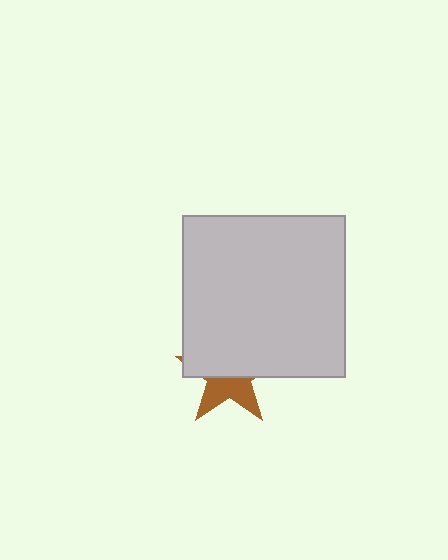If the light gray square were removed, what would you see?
You would see the complete brown star.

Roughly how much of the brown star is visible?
A small part of it is visible (roughly 42%).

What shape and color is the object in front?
The object in front is a light gray square.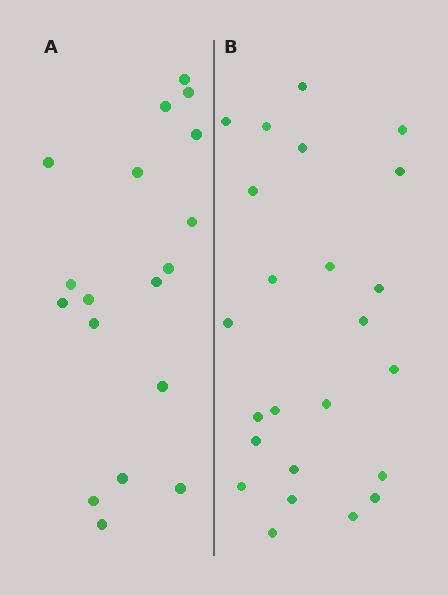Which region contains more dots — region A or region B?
Region B (the right region) has more dots.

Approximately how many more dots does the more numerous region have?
Region B has about 6 more dots than region A.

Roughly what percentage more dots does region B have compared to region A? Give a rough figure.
About 35% more.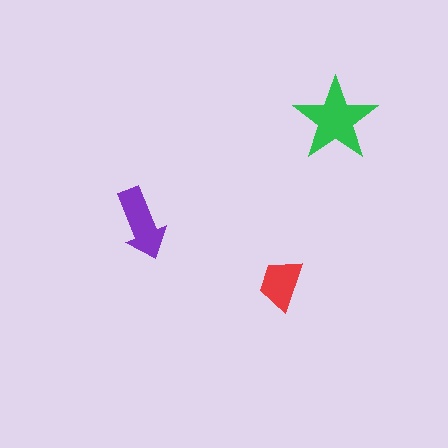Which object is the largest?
The green star.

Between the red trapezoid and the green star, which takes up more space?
The green star.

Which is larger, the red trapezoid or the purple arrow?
The purple arrow.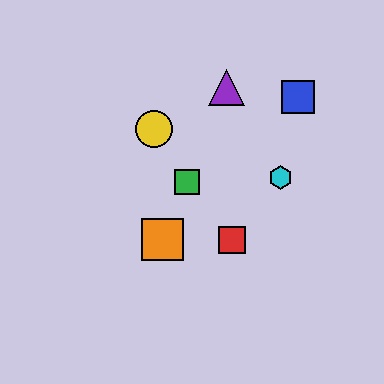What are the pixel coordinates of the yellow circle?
The yellow circle is at (154, 129).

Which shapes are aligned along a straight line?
The green square, the purple triangle, the orange square are aligned along a straight line.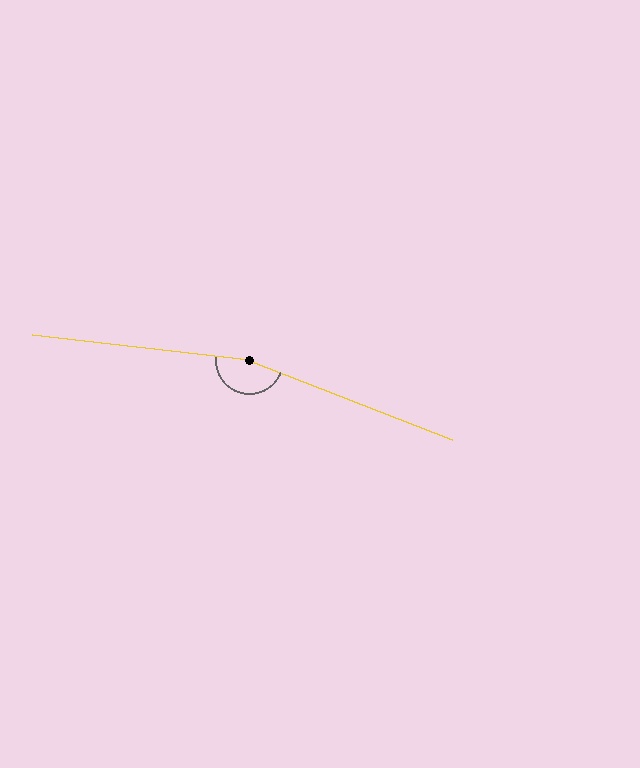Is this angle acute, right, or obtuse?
It is obtuse.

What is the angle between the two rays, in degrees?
Approximately 165 degrees.